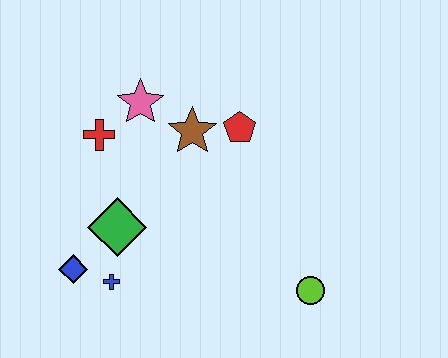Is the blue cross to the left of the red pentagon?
Yes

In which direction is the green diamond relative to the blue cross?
The green diamond is above the blue cross.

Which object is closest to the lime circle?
The red pentagon is closest to the lime circle.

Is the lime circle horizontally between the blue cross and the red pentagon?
No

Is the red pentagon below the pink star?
Yes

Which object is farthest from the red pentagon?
The blue diamond is farthest from the red pentagon.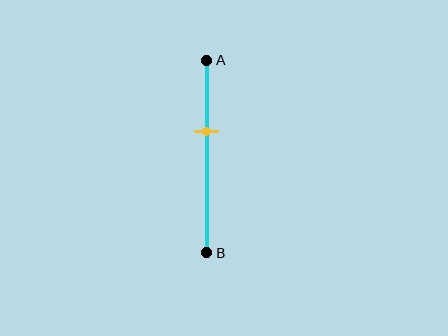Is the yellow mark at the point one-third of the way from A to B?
No, the mark is at about 35% from A, not at the 33% one-third point.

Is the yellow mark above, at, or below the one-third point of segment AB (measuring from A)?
The yellow mark is below the one-third point of segment AB.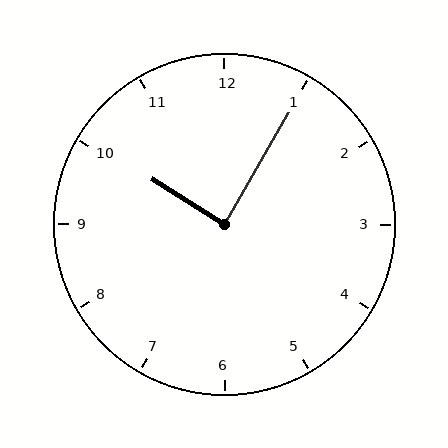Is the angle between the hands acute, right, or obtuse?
It is right.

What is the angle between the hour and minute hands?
Approximately 88 degrees.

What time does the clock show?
10:05.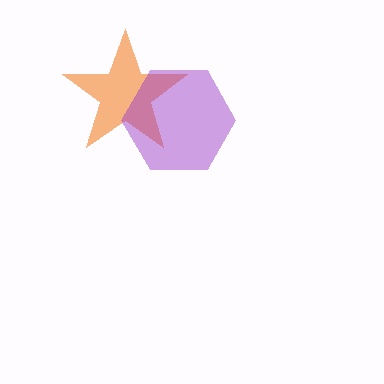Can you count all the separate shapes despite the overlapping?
Yes, there are 2 separate shapes.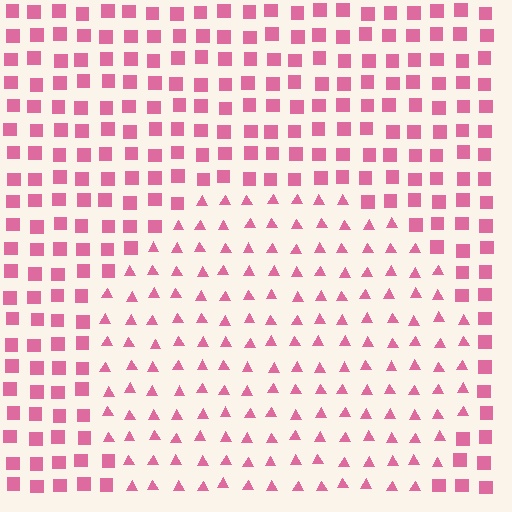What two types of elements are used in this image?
The image uses triangles inside the circle region and squares outside it.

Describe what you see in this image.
The image is filled with small pink elements arranged in a uniform grid. A circle-shaped region contains triangles, while the surrounding area contains squares. The boundary is defined purely by the change in element shape.